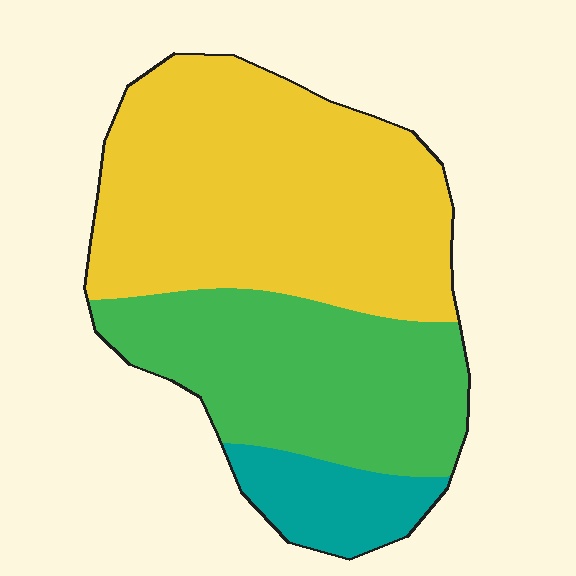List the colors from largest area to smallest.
From largest to smallest: yellow, green, teal.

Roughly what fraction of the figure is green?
Green covers 35% of the figure.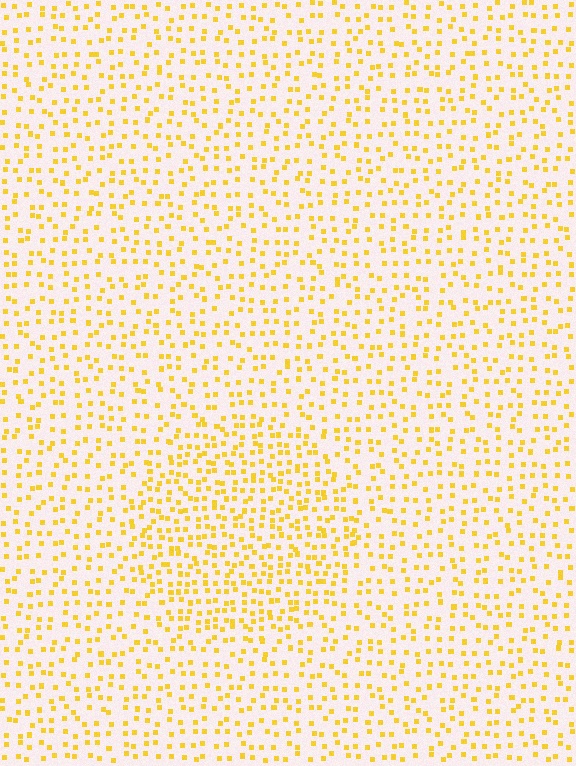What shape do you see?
I see a circle.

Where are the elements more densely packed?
The elements are more densely packed inside the circle boundary.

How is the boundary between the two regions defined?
The boundary is defined by a change in element density (approximately 1.6x ratio). All elements are the same color, size, and shape.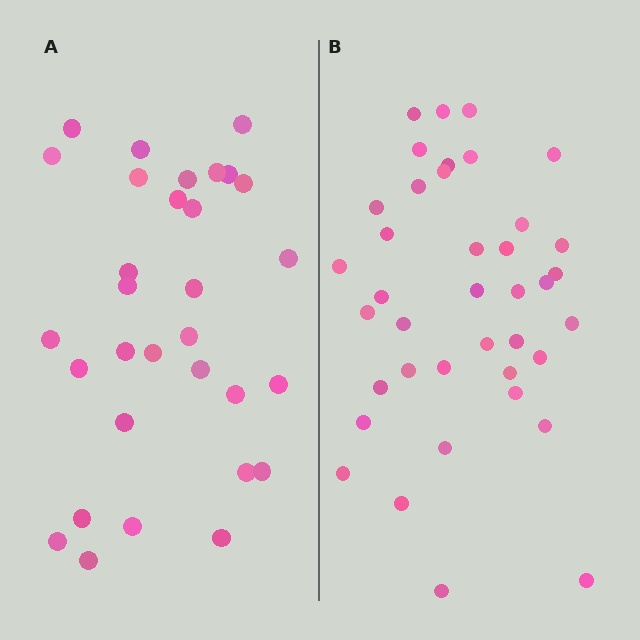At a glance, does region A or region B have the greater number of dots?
Region B (the right region) has more dots.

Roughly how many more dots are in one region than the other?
Region B has roughly 8 or so more dots than region A.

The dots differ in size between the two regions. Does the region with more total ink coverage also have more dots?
No. Region A has more total ink coverage because its dots are larger, but region B actually contains more individual dots. Total area can be misleading — the number of items is what matters here.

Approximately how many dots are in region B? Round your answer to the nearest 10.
About 40 dots. (The exact count is 39, which rounds to 40.)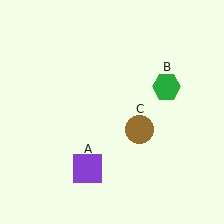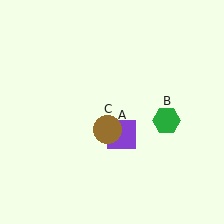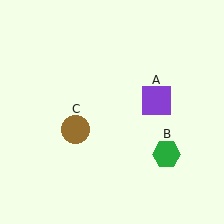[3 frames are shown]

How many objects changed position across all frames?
3 objects changed position: purple square (object A), green hexagon (object B), brown circle (object C).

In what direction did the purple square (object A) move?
The purple square (object A) moved up and to the right.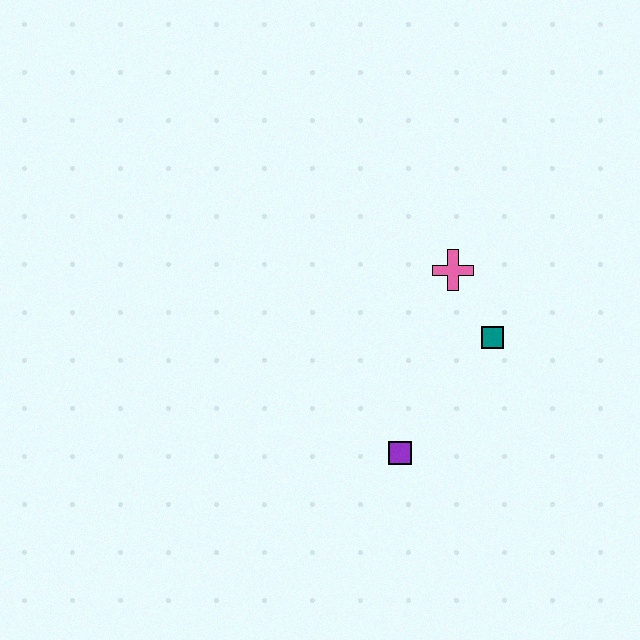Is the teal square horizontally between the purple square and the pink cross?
No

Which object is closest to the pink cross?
The teal square is closest to the pink cross.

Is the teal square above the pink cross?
No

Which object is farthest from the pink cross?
The purple square is farthest from the pink cross.